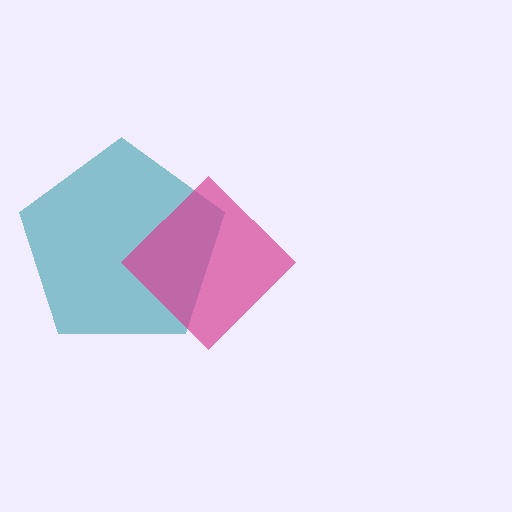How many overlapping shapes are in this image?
There are 2 overlapping shapes in the image.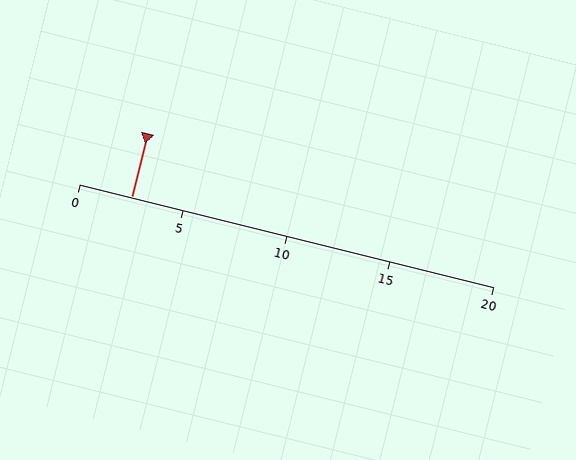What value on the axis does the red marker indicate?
The marker indicates approximately 2.5.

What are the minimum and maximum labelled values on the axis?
The axis runs from 0 to 20.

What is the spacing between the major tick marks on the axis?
The major ticks are spaced 5 apart.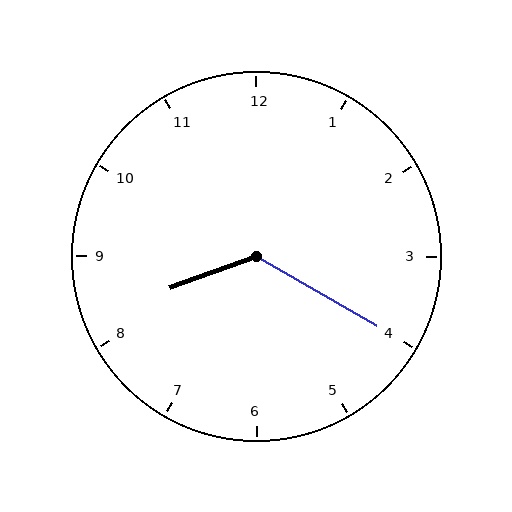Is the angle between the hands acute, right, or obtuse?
It is obtuse.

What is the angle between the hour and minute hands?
Approximately 130 degrees.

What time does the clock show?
8:20.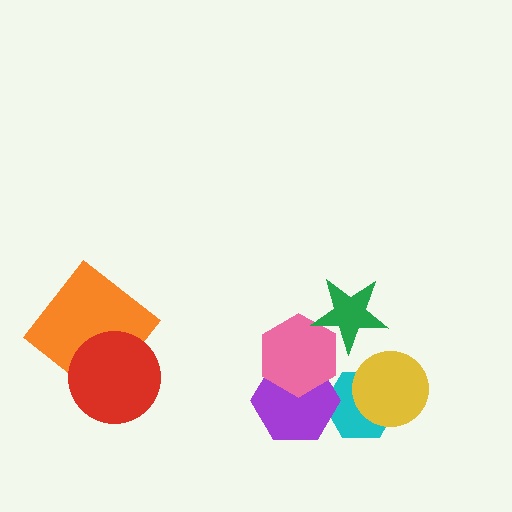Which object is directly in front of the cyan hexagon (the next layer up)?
The yellow circle is directly in front of the cyan hexagon.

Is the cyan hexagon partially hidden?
Yes, it is partially covered by another shape.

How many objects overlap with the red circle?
1 object overlaps with the red circle.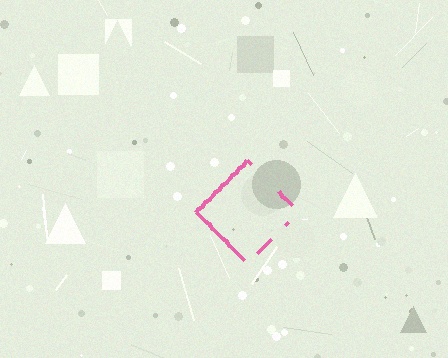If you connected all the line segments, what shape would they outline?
They would outline a diamond.